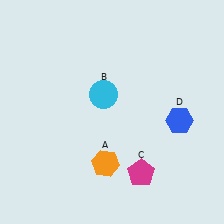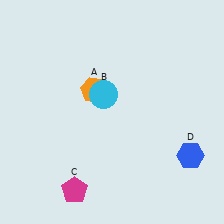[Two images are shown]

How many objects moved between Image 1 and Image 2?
3 objects moved between the two images.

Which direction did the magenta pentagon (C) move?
The magenta pentagon (C) moved left.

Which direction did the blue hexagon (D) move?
The blue hexagon (D) moved down.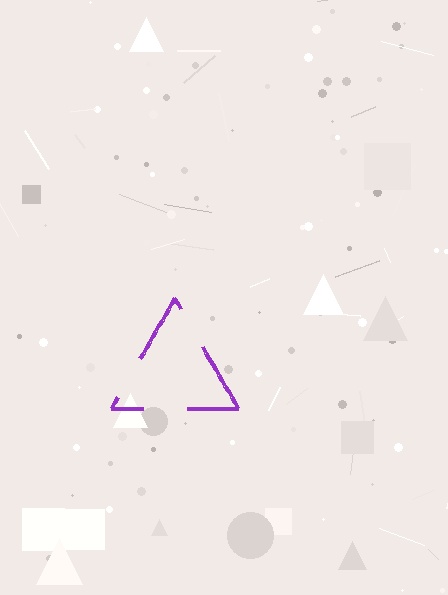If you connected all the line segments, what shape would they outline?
They would outline a triangle.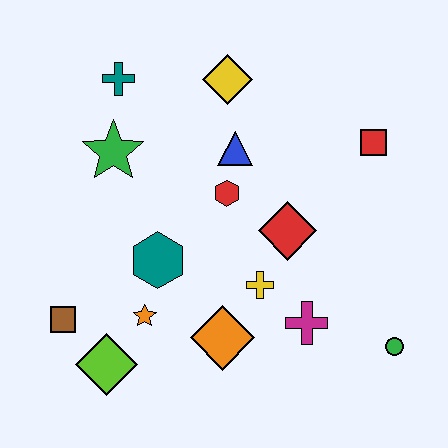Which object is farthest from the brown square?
The red square is farthest from the brown square.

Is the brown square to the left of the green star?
Yes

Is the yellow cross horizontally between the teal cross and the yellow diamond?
No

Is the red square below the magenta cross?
No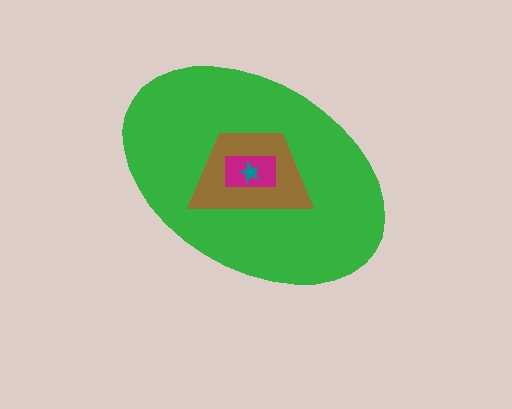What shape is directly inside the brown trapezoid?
The magenta rectangle.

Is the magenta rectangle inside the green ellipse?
Yes.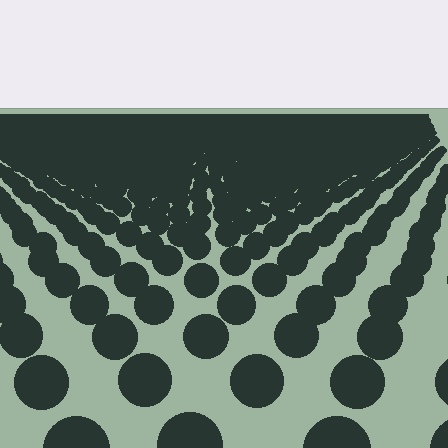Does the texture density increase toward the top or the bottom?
Density increases toward the top.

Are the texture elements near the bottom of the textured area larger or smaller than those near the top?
Larger. Near the bottom, elements are closer to the viewer and appear at a bigger on-screen size.